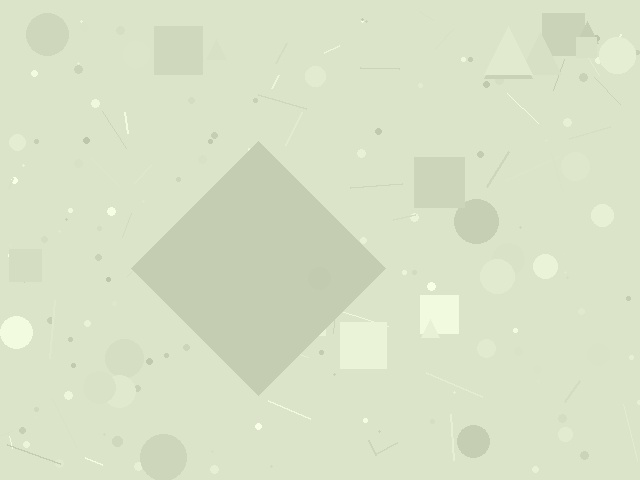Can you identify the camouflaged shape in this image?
The camouflaged shape is a diamond.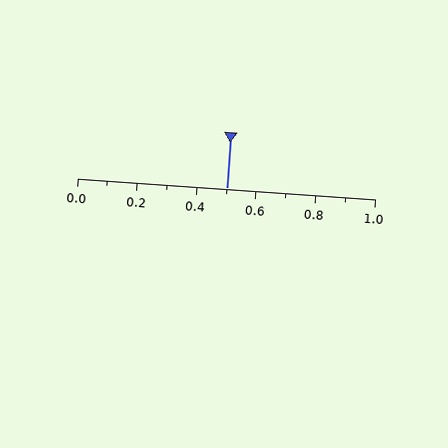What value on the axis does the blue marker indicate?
The marker indicates approximately 0.5.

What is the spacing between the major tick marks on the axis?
The major ticks are spaced 0.2 apart.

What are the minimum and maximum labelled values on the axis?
The axis runs from 0.0 to 1.0.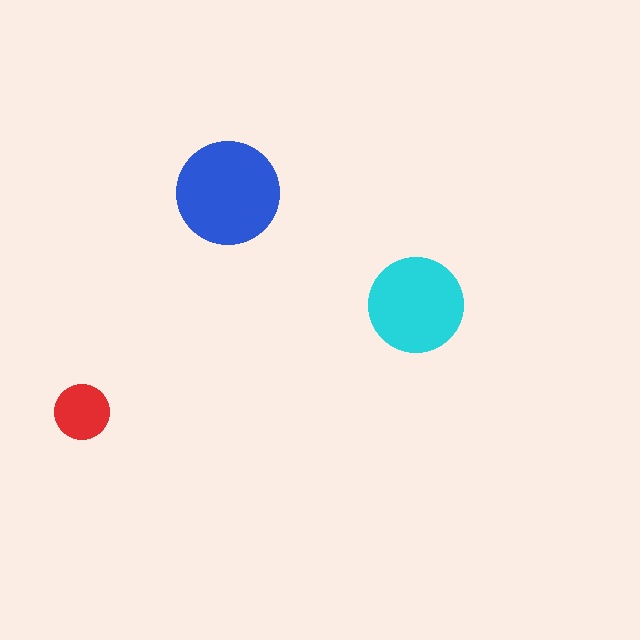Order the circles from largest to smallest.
the blue one, the cyan one, the red one.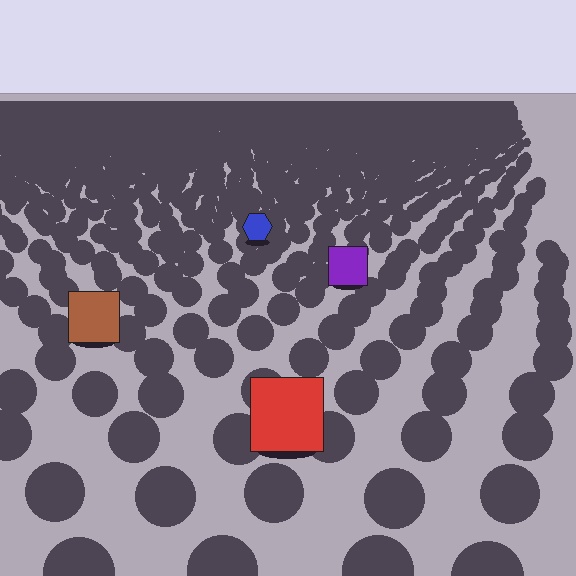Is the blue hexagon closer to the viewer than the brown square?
No. The brown square is closer — you can tell from the texture gradient: the ground texture is coarser near it.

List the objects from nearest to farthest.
From nearest to farthest: the red square, the brown square, the purple square, the blue hexagon.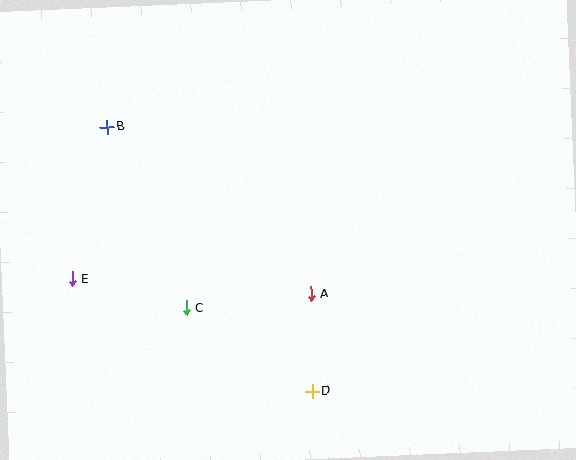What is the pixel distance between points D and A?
The distance between D and A is 98 pixels.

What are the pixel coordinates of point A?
Point A is at (311, 294).